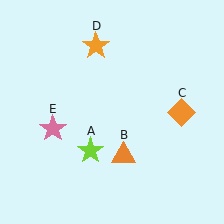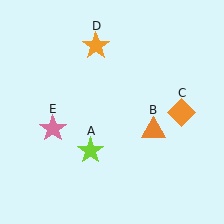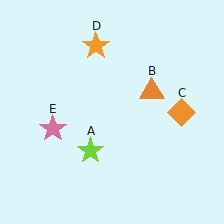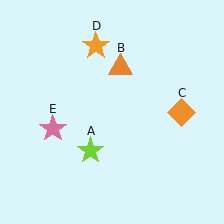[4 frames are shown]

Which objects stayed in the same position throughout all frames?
Lime star (object A) and orange diamond (object C) and orange star (object D) and pink star (object E) remained stationary.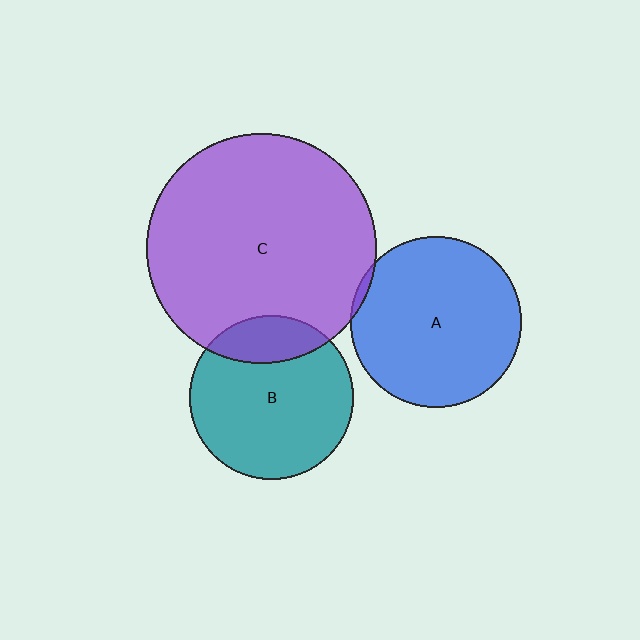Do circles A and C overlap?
Yes.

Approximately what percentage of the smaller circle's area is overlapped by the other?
Approximately 5%.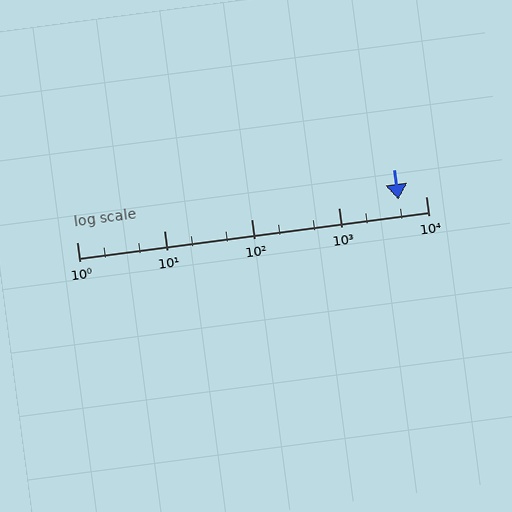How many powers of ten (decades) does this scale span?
The scale spans 4 decades, from 1 to 10000.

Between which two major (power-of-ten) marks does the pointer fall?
The pointer is between 1000 and 10000.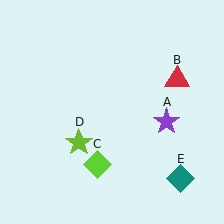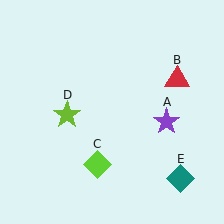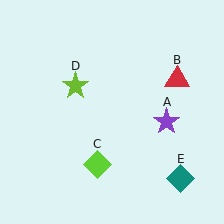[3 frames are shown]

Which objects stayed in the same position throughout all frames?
Purple star (object A) and red triangle (object B) and lime diamond (object C) and teal diamond (object E) remained stationary.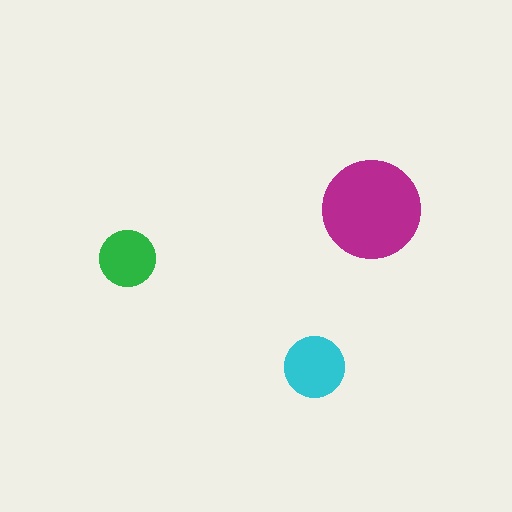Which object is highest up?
The magenta circle is topmost.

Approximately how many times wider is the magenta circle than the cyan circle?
About 1.5 times wider.